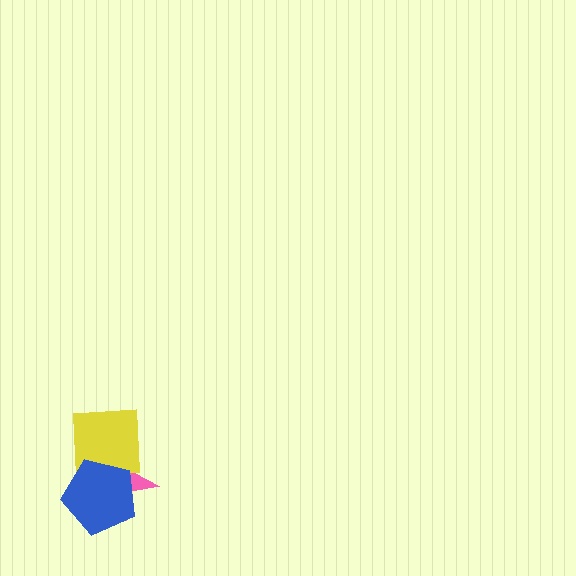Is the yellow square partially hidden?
Yes, it is partially covered by another shape.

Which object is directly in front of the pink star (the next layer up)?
The yellow square is directly in front of the pink star.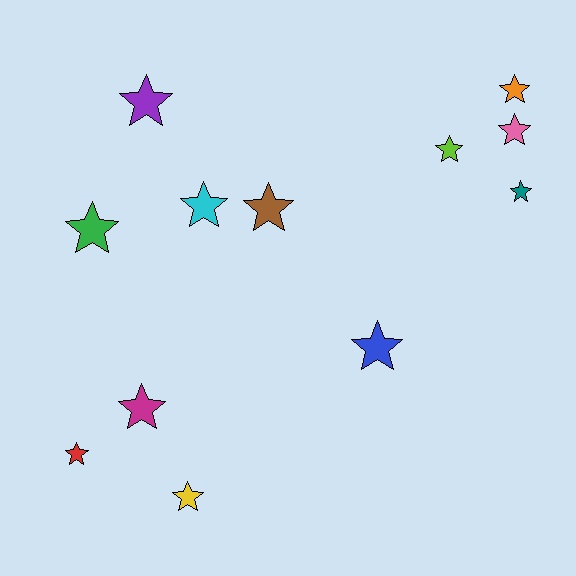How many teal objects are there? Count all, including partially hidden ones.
There is 1 teal object.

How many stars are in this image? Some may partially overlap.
There are 12 stars.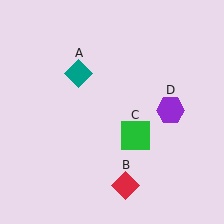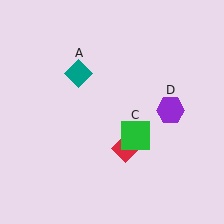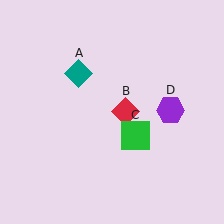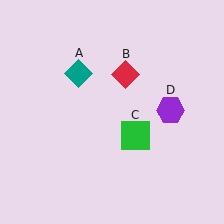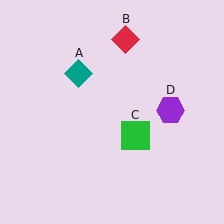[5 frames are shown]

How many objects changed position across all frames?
1 object changed position: red diamond (object B).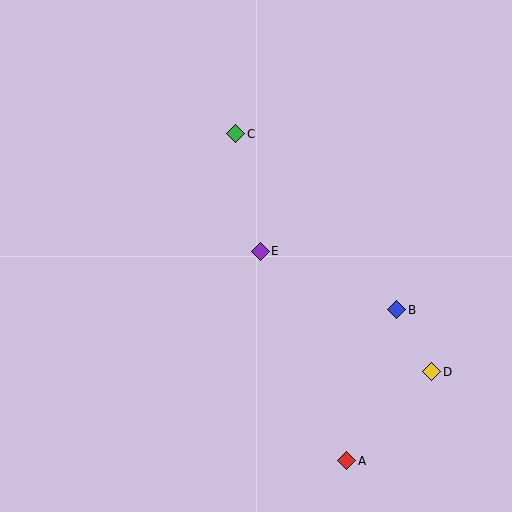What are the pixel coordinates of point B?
Point B is at (397, 310).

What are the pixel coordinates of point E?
Point E is at (260, 251).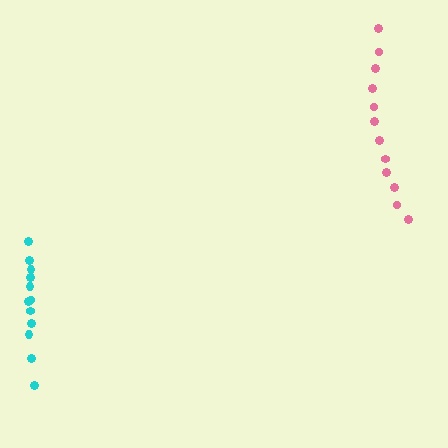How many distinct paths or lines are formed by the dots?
There are 2 distinct paths.